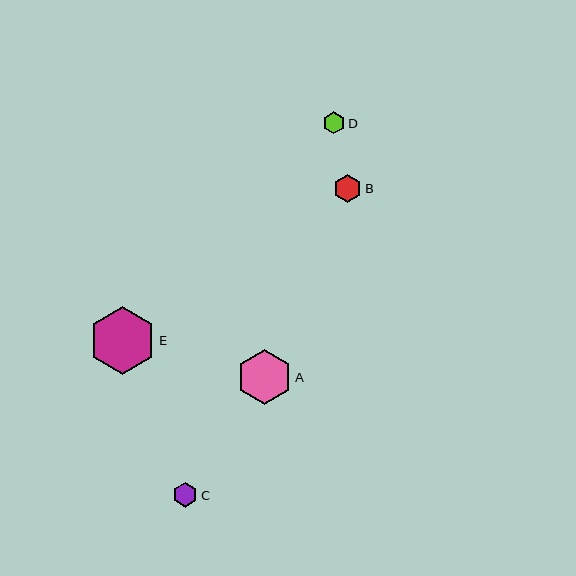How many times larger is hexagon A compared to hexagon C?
Hexagon A is approximately 2.2 times the size of hexagon C.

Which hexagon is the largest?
Hexagon E is the largest with a size of approximately 67 pixels.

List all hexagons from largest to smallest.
From largest to smallest: E, A, B, C, D.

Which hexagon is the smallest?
Hexagon D is the smallest with a size of approximately 22 pixels.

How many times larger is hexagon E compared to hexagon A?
Hexagon E is approximately 1.2 times the size of hexagon A.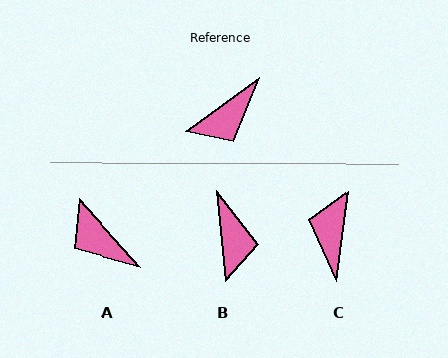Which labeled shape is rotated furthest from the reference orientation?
C, about 133 degrees away.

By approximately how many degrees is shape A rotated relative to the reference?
Approximately 84 degrees clockwise.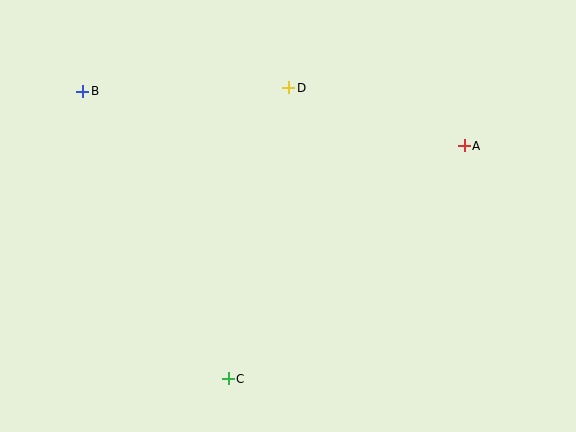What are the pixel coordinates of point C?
Point C is at (228, 379).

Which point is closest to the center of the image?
Point D at (289, 88) is closest to the center.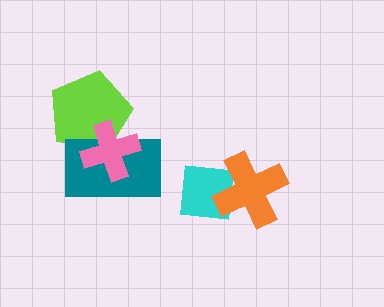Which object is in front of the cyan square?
The orange cross is in front of the cyan square.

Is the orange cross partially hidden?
No, no other shape covers it.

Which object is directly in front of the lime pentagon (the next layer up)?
The teal rectangle is directly in front of the lime pentagon.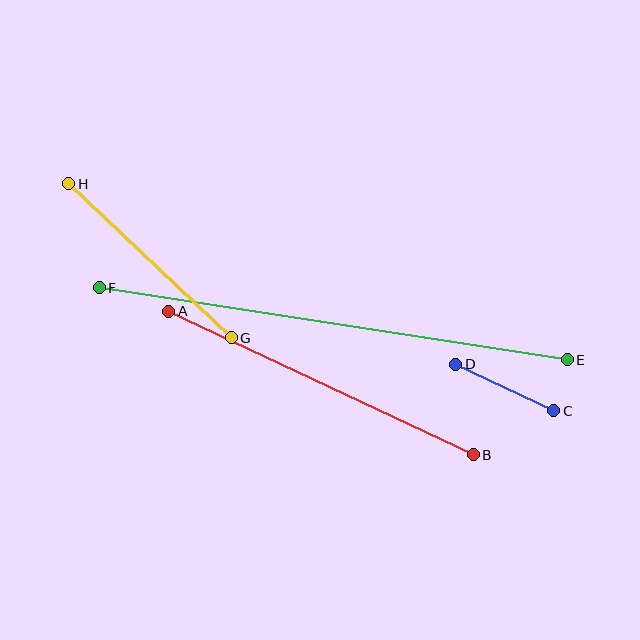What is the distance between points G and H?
The distance is approximately 224 pixels.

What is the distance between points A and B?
The distance is approximately 336 pixels.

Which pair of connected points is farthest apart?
Points E and F are farthest apart.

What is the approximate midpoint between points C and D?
The midpoint is at approximately (505, 387) pixels.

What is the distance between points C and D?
The distance is approximately 109 pixels.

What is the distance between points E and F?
The distance is approximately 473 pixels.